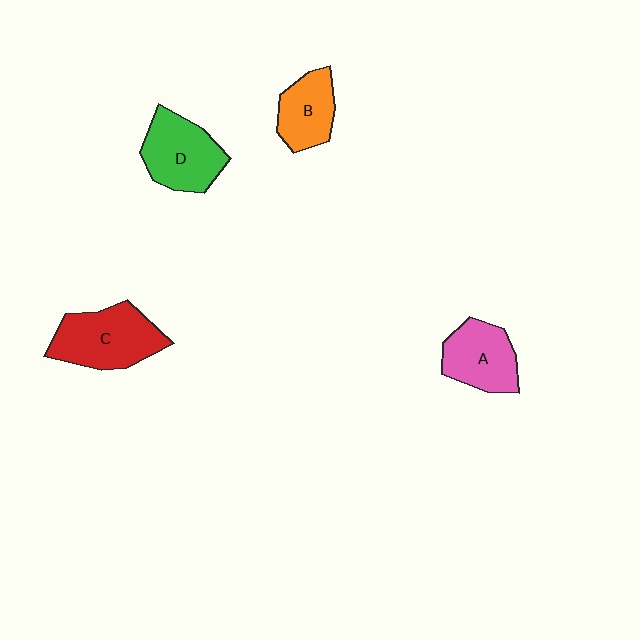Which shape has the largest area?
Shape C (red).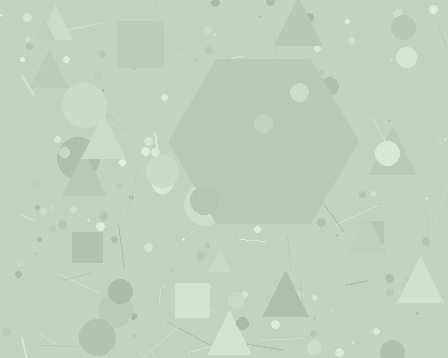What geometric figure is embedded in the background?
A hexagon is embedded in the background.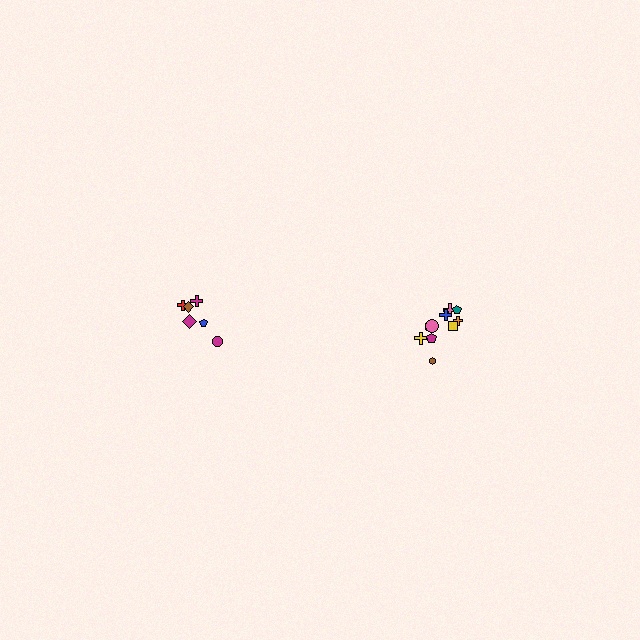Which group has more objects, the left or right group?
The right group.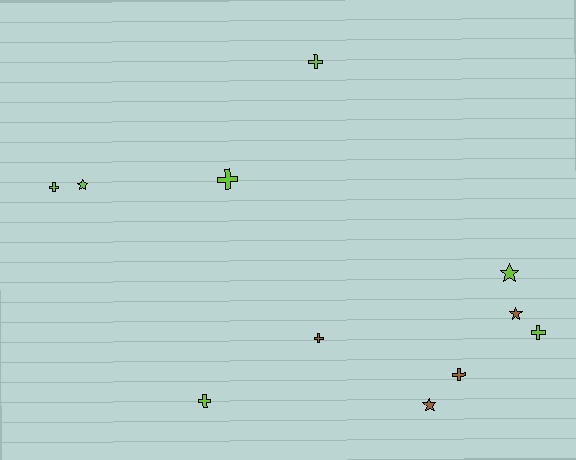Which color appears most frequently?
Lime, with 7 objects.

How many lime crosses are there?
There are 5 lime crosses.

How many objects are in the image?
There are 11 objects.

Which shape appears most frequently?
Cross, with 7 objects.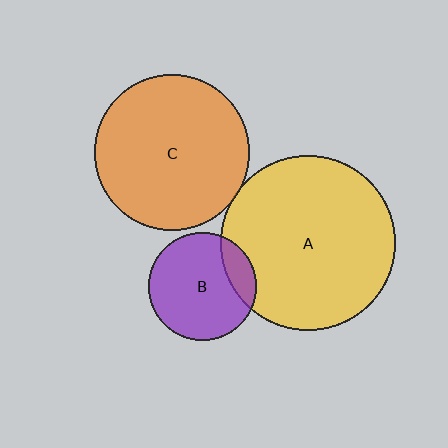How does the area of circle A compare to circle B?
Approximately 2.6 times.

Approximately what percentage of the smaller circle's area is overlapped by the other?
Approximately 15%.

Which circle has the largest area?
Circle A (yellow).